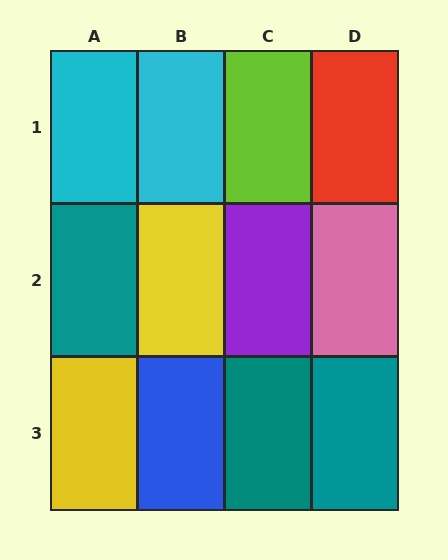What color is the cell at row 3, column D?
Teal.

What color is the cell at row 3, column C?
Teal.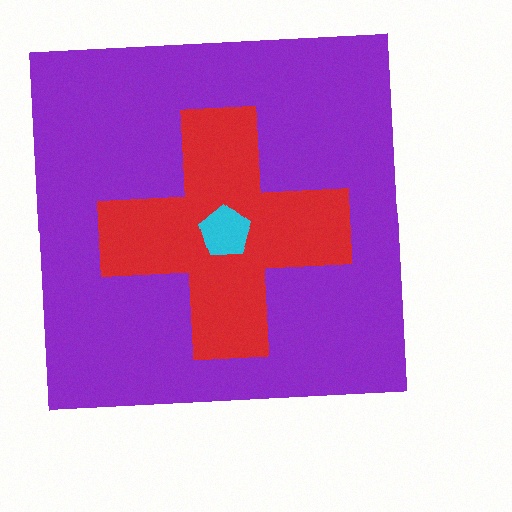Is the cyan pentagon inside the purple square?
Yes.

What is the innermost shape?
The cyan pentagon.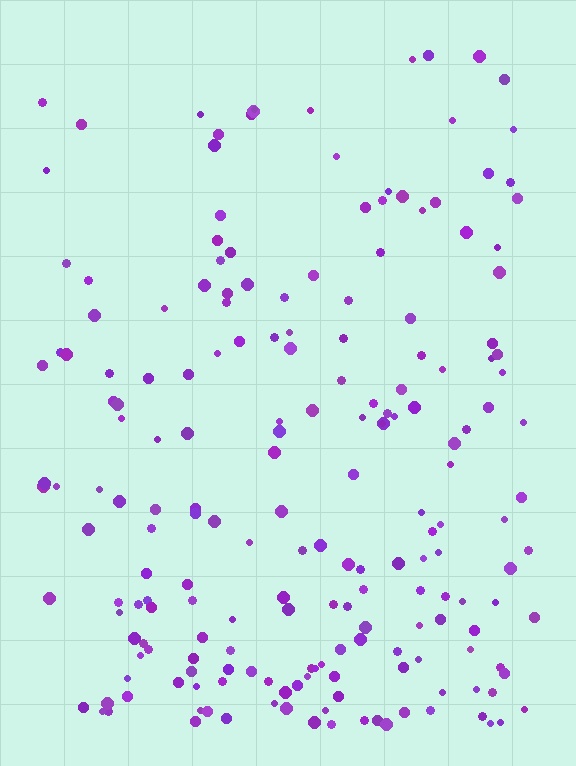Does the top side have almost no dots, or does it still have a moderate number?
Still a moderate number, just noticeably fewer than the bottom.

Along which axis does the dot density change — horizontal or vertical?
Vertical.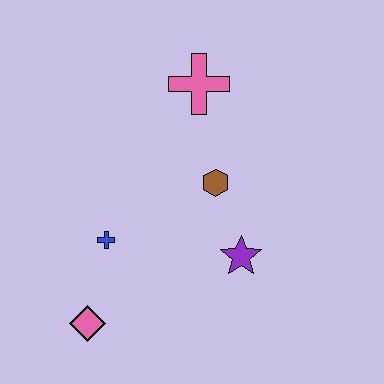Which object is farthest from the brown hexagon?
The pink diamond is farthest from the brown hexagon.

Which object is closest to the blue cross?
The pink diamond is closest to the blue cross.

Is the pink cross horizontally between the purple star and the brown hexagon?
No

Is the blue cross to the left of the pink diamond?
No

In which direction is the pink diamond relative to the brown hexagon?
The pink diamond is below the brown hexagon.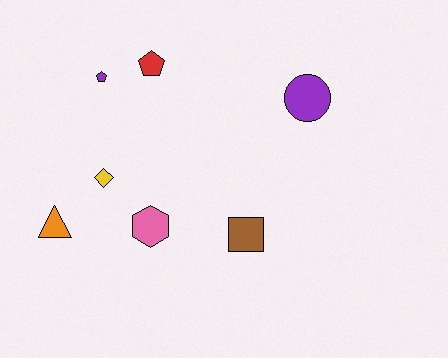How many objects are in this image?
There are 7 objects.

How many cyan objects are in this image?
There are no cyan objects.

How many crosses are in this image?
There are no crosses.